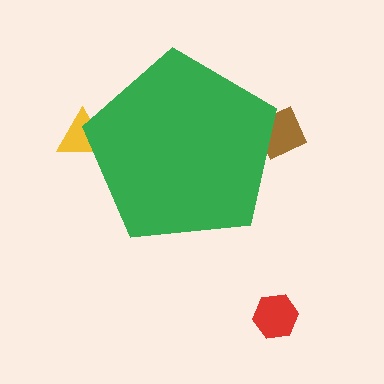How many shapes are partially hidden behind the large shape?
2 shapes are partially hidden.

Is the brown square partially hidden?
Yes, the brown square is partially hidden behind the green pentagon.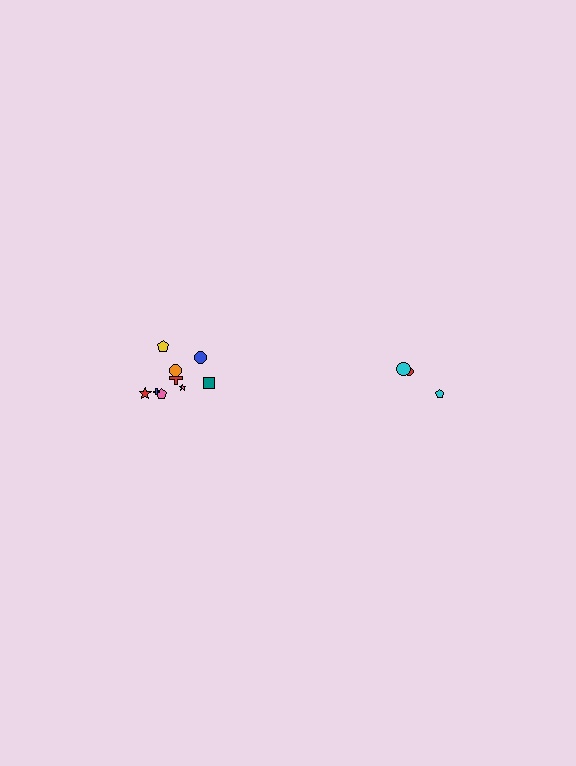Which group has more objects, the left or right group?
The left group.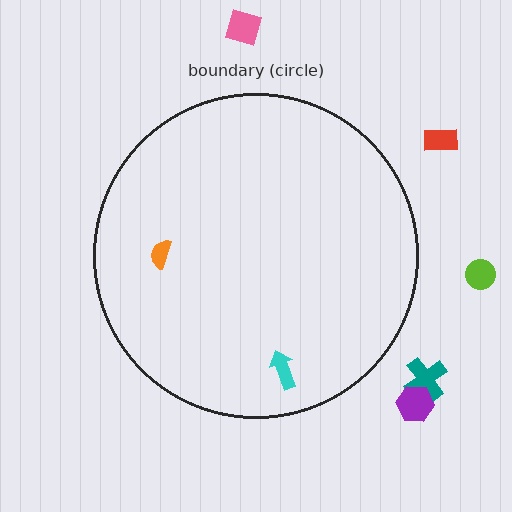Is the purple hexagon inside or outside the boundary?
Outside.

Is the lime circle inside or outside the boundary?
Outside.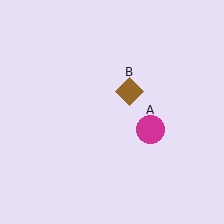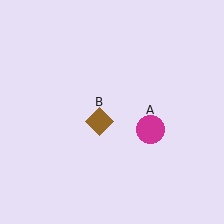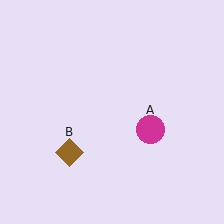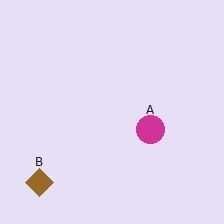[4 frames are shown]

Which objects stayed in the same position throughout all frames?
Magenta circle (object A) remained stationary.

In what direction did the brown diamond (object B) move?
The brown diamond (object B) moved down and to the left.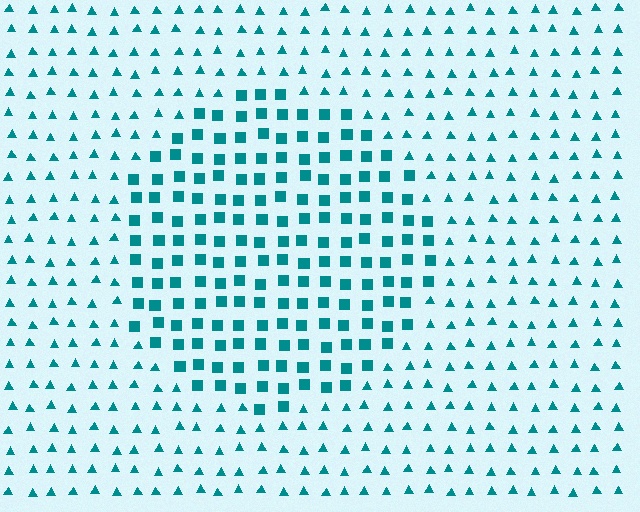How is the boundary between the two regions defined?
The boundary is defined by a change in element shape: squares inside vs. triangles outside. All elements share the same color and spacing.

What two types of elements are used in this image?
The image uses squares inside the circle region and triangles outside it.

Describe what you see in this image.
The image is filled with small teal elements arranged in a uniform grid. A circle-shaped region contains squares, while the surrounding area contains triangles. The boundary is defined purely by the change in element shape.